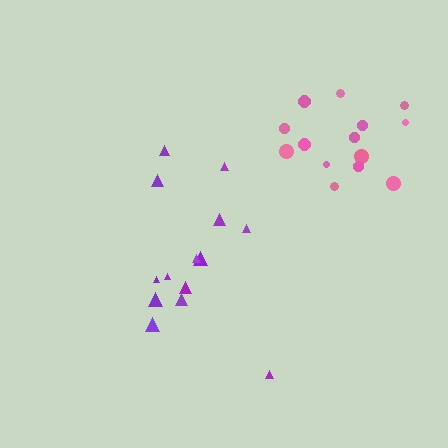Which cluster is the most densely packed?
Pink.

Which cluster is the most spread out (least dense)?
Purple.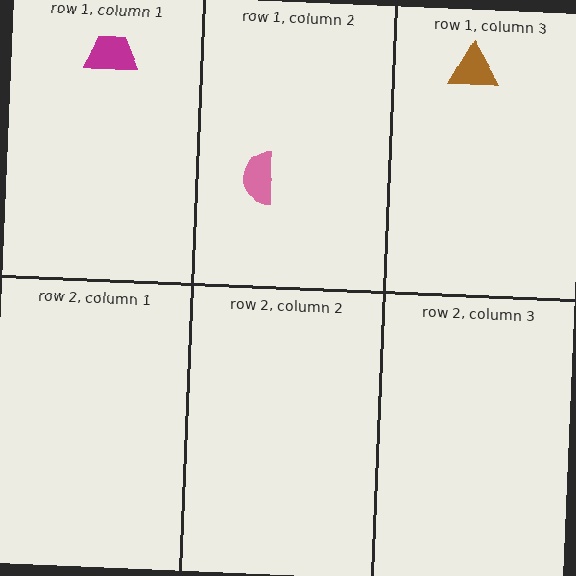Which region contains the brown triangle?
The row 1, column 3 region.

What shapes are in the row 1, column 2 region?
The pink semicircle.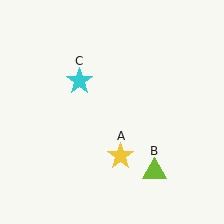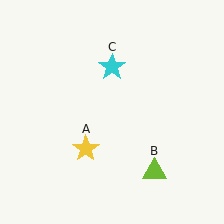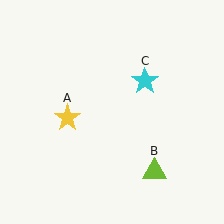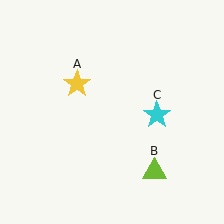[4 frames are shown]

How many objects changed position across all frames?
2 objects changed position: yellow star (object A), cyan star (object C).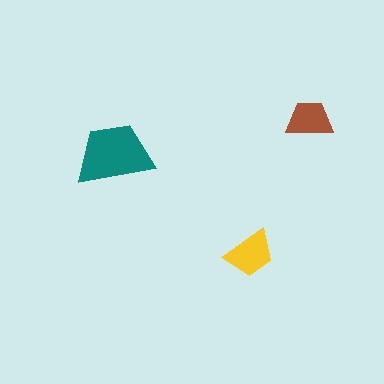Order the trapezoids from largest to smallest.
the teal one, the yellow one, the brown one.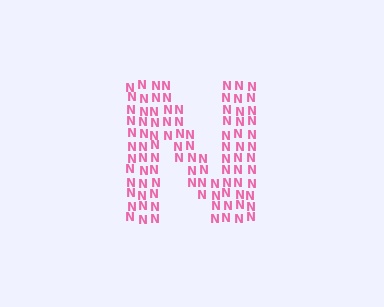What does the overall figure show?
The overall figure shows the letter N.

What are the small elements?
The small elements are letter N's.